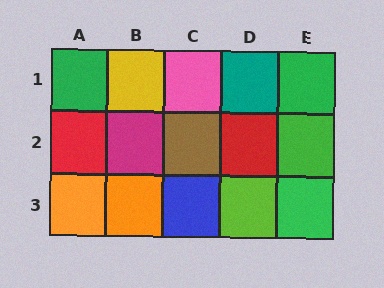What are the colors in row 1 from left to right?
Green, yellow, pink, teal, green.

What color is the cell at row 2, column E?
Green.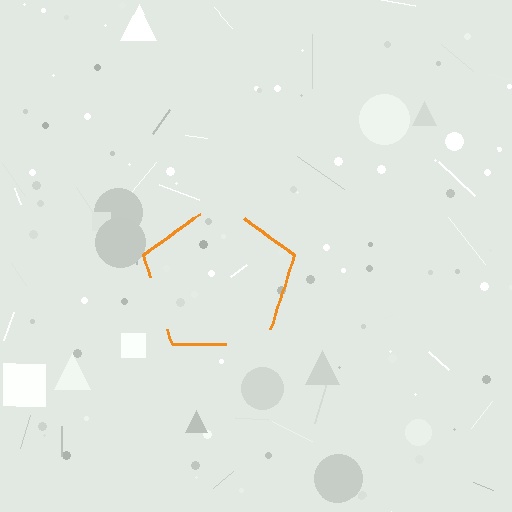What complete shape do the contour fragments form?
The contour fragments form a pentagon.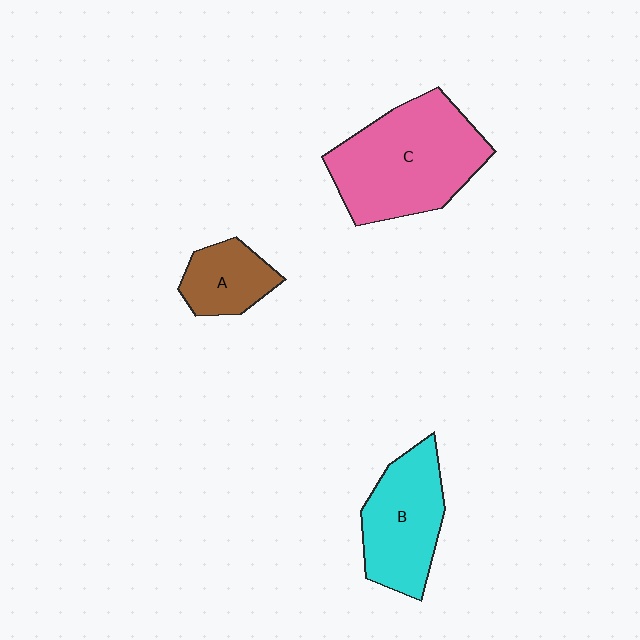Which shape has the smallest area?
Shape A (brown).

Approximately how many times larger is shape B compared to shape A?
Approximately 1.7 times.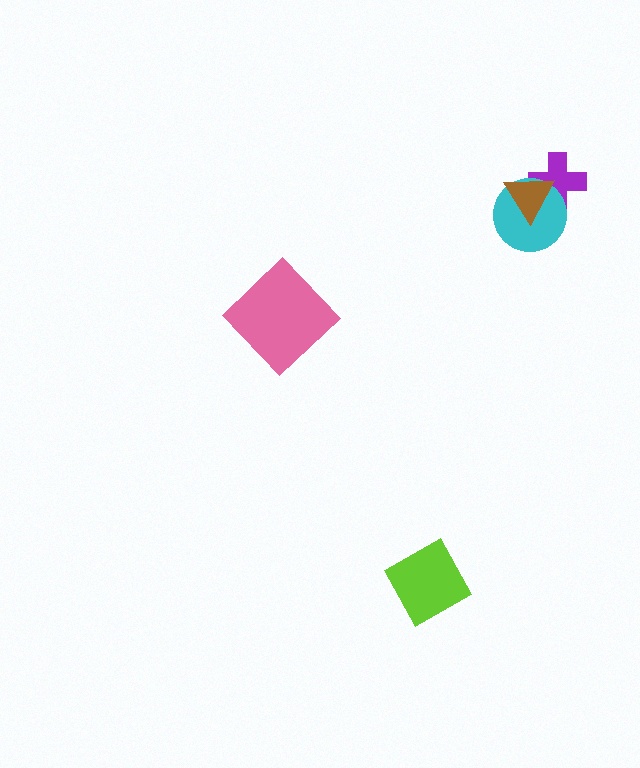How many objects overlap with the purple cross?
2 objects overlap with the purple cross.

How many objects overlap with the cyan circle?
2 objects overlap with the cyan circle.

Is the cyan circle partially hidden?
Yes, it is partially covered by another shape.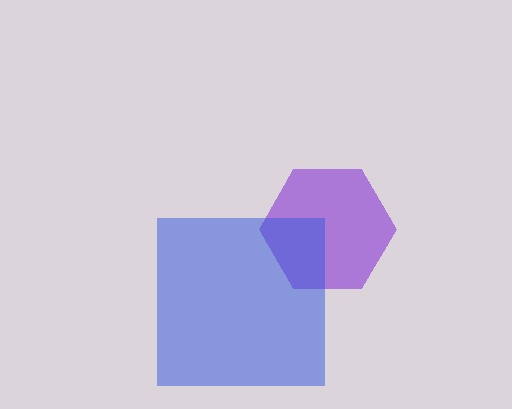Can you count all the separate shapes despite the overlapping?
Yes, there are 2 separate shapes.